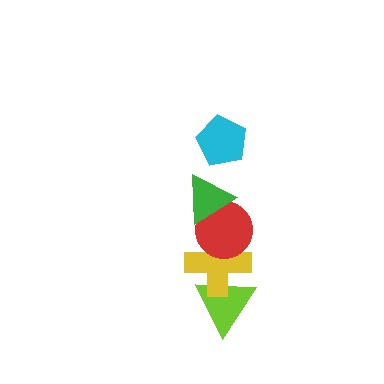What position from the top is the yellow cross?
The yellow cross is 4th from the top.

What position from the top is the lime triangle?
The lime triangle is 5th from the top.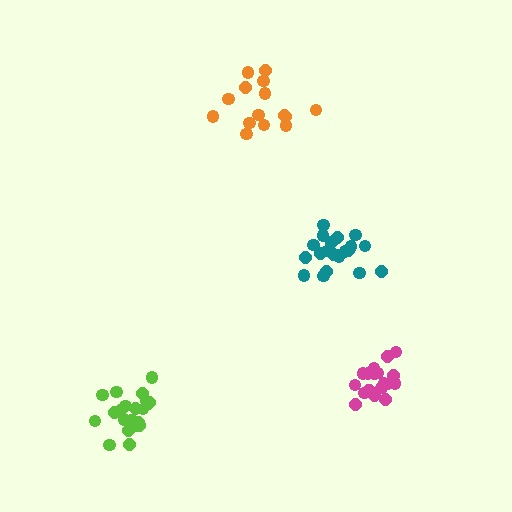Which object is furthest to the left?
The lime cluster is leftmost.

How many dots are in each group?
Group 1: 20 dots, Group 2: 15 dots, Group 3: 21 dots, Group 4: 21 dots (77 total).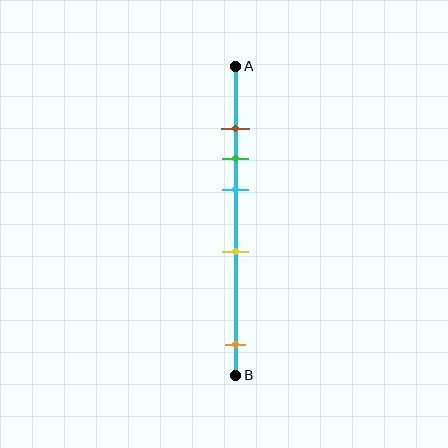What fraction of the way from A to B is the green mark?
The green mark is approximately 30% (0.3) of the way from A to B.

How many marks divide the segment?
There are 5 marks dividing the segment.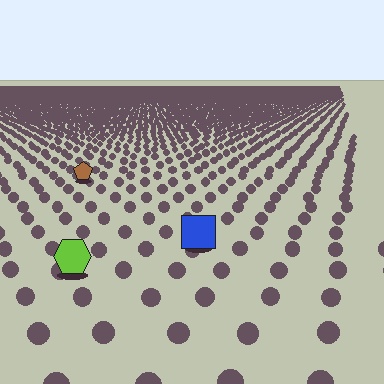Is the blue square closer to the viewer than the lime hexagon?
No. The lime hexagon is closer — you can tell from the texture gradient: the ground texture is coarser near it.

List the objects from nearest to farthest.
From nearest to farthest: the lime hexagon, the blue square, the brown pentagon.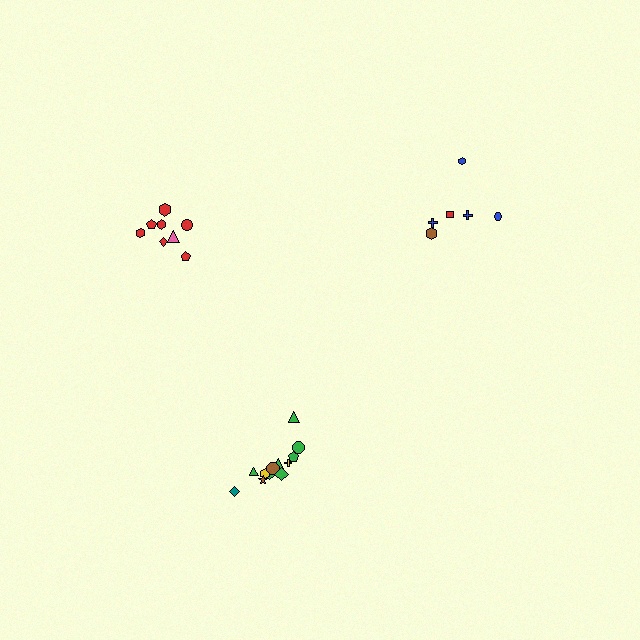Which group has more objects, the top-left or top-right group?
The top-left group.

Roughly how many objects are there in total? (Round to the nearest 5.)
Roughly 25 objects in total.